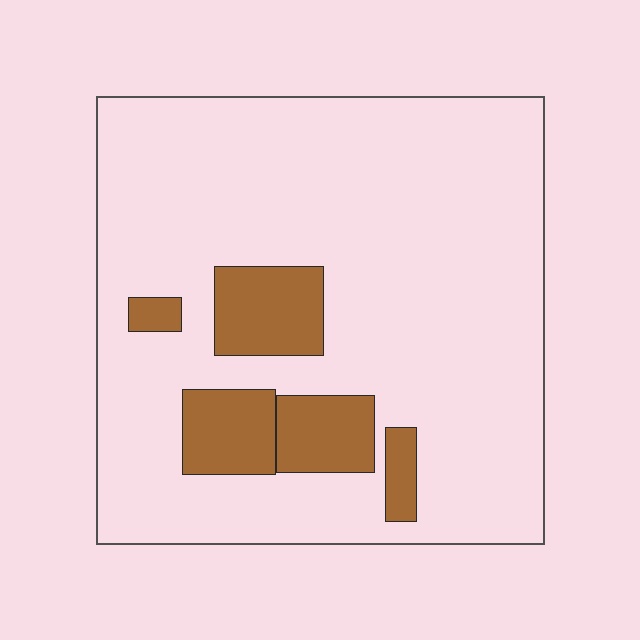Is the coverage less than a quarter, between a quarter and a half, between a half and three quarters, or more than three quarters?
Less than a quarter.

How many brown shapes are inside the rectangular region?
5.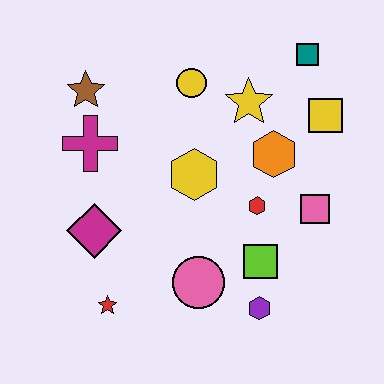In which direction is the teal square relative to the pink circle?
The teal square is above the pink circle.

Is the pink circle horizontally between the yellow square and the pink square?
No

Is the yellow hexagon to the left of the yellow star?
Yes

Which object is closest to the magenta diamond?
The red star is closest to the magenta diamond.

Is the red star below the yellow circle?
Yes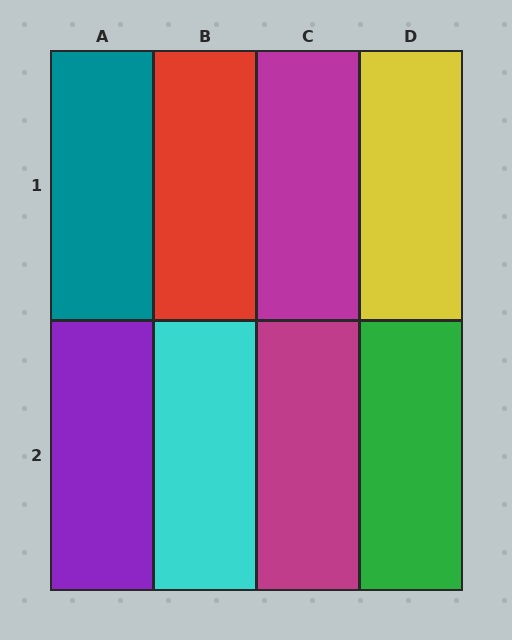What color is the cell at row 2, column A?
Purple.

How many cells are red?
1 cell is red.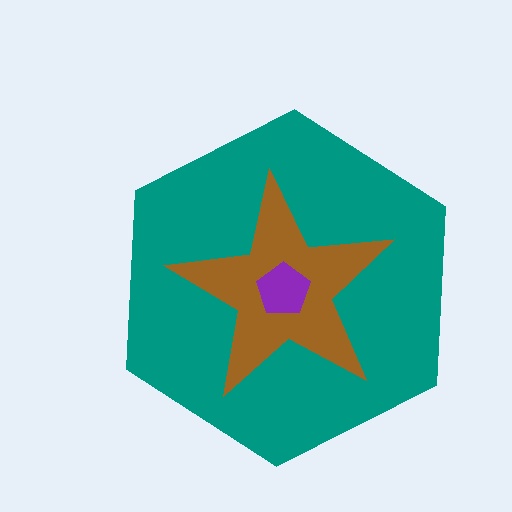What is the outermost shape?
The teal hexagon.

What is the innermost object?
The purple pentagon.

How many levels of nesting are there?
3.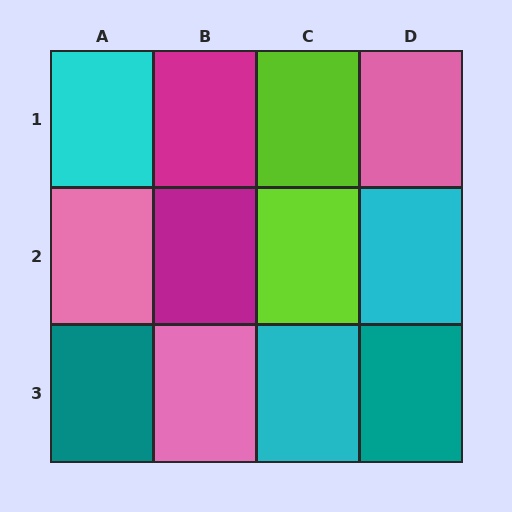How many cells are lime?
2 cells are lime.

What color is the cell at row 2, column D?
Cyan.